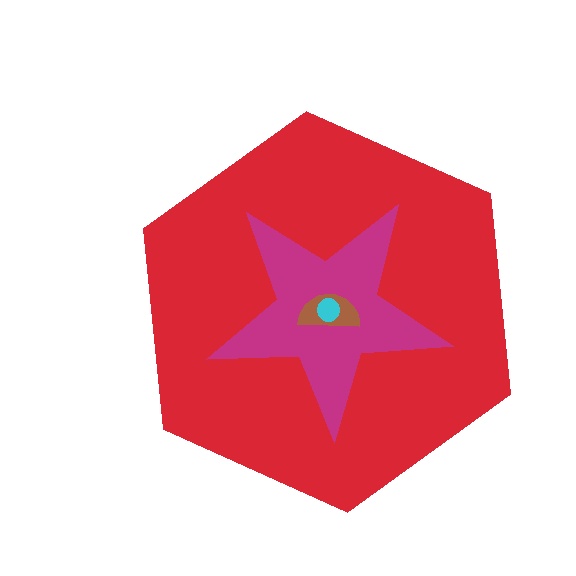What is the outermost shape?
The red hexagon.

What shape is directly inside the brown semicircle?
The cyan circle.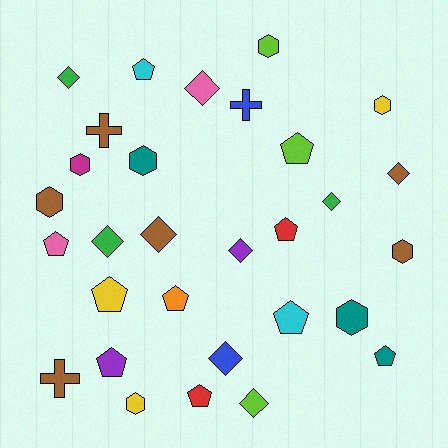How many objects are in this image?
There are 30 objects.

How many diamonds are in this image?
There are 9 diamonds.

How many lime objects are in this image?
There are 3 lime objects.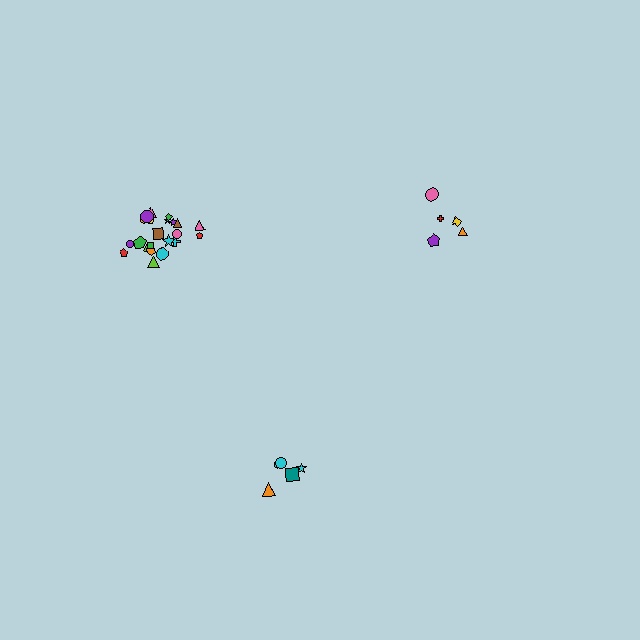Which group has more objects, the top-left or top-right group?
The top-left group.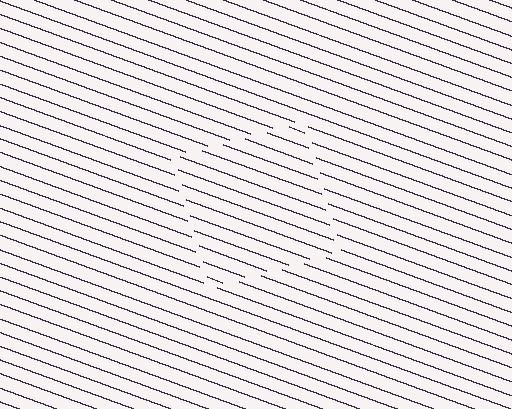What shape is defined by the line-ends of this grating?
An illusory square. The interior of the shape contains the same grating, shifted by half a period — the contour is defined by the phase discontinuity where line-ends from the inner and outer gratings abut.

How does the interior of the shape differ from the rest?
The interior of the shape contains the same grating, shifted by half a period — the contour is defined by the phase discontinuity where line-ends from the inner and outer gratings abut.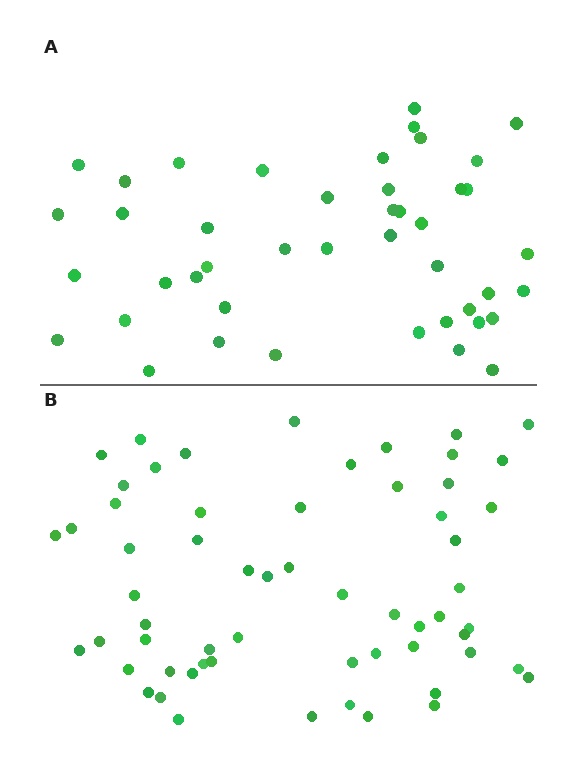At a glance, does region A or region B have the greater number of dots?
Region B (the bottom region) has more dots.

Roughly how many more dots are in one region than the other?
Region B has approximately 15 more dots than region A.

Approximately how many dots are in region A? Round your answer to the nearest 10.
About 40 dots. (The exact count is 44, which rounds to 40.)